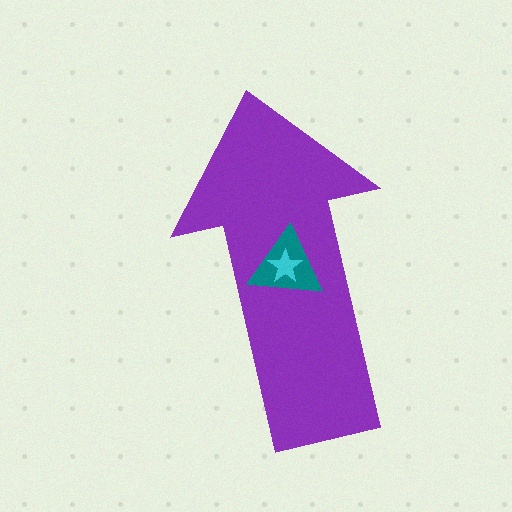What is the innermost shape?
The cyan star.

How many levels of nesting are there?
3.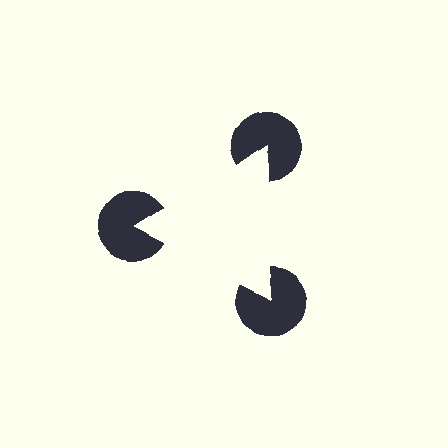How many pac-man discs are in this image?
There are 3 — one at each vertex of the illusory triangle.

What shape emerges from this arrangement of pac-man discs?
An illusory triangle — its edges are inferred from the aligned wedge cuts in the pac-man discs, not physically drawn.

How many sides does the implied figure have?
3 sides.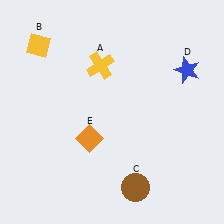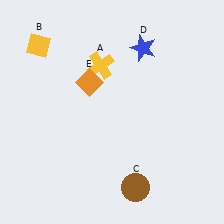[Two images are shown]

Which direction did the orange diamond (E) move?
The orange diamond (E) moved up.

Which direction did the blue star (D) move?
The blue star (D) moved left.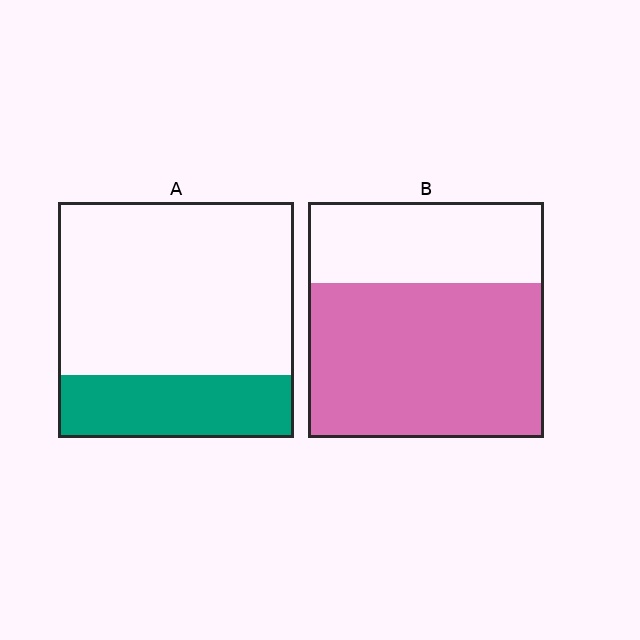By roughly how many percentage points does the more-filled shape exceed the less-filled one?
By roughly 40 percentage points (B over A).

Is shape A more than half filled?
No.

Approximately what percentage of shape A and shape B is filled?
A is approximately 25% and B is approximately 65%.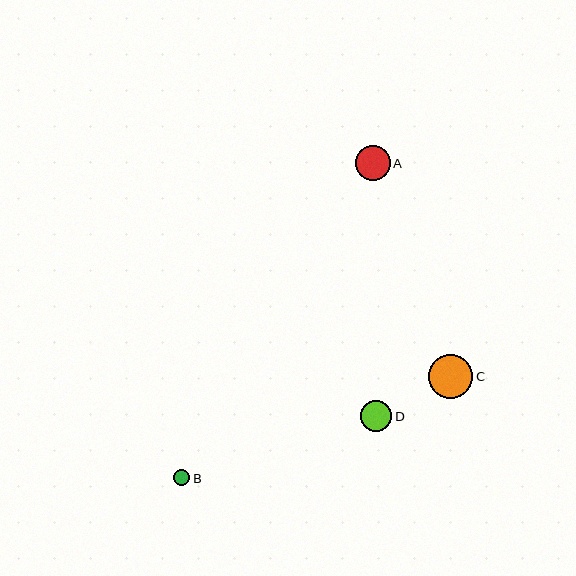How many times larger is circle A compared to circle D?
Circle A is approximately 1.1 times the size of circle D.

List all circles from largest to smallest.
From largest to smallest: C, A, D, B.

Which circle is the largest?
Circle C is the largest with a size of approximately 44 pixels.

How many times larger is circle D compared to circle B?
Circle D is approximately 1.9 times the size of circle B.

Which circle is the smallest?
Circle B is the smallest with a size of approximately 16 pixels.